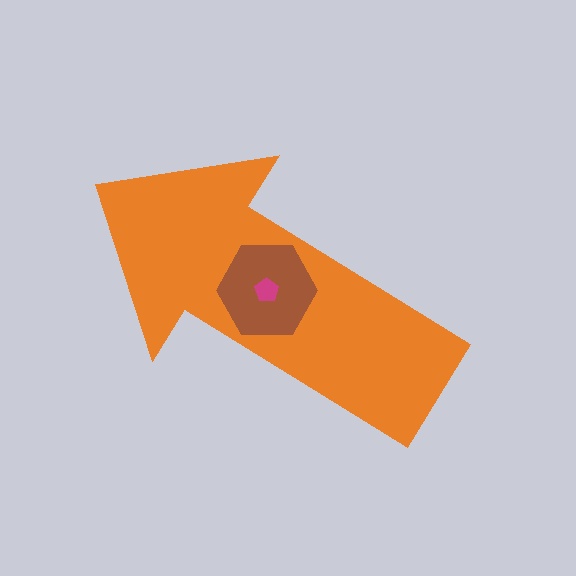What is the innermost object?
The magenta pentagon.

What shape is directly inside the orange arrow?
The brown hexagon.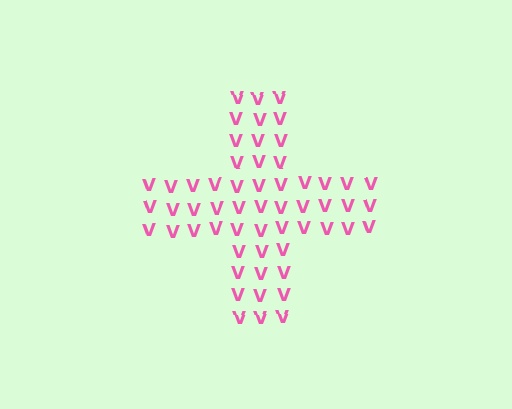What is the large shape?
The large shape is a cross.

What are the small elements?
The small elements are letter V's.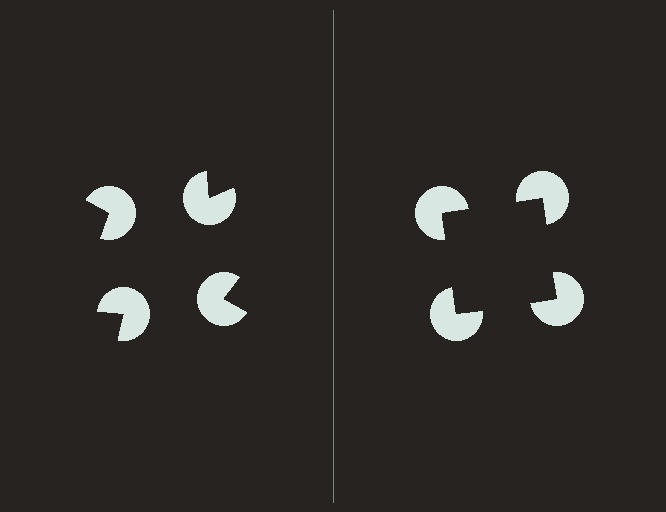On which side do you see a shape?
An illusory square appears on the right side. On the left side the wedge cuts are rotated, so no coherent shape forms.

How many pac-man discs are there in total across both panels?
8 — 4 on each side.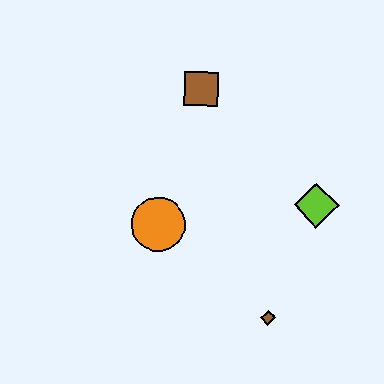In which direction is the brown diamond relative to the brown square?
The brown diamond is below the brown square.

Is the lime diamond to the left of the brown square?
No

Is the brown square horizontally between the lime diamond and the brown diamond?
No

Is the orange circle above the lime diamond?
No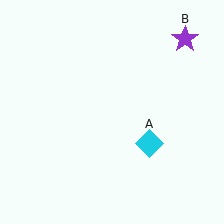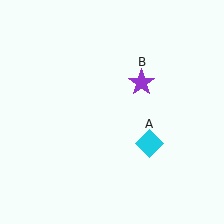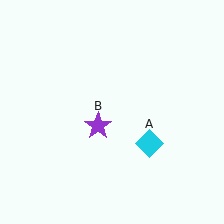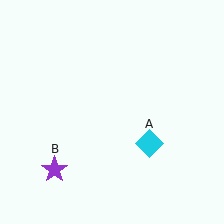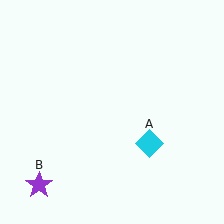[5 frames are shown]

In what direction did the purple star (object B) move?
The purple star (object B) moved down and to the left.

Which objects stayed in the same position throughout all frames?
Cyan diamond (object A) remained stationary.